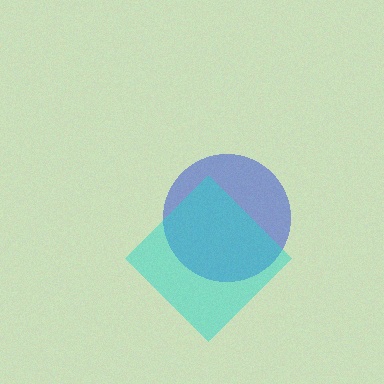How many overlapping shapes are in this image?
There are 2 overlapping shapes in the image.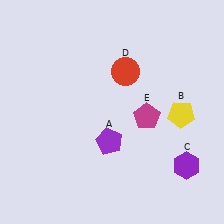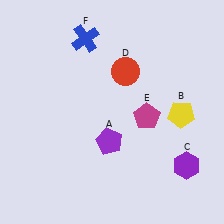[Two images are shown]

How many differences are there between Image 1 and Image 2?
There is 1 difference between the two images.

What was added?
A blue cross (F) was added in Image 2.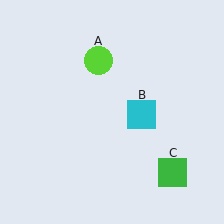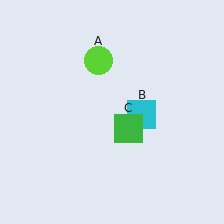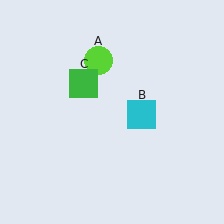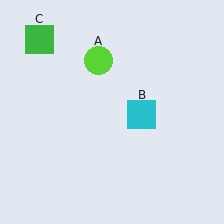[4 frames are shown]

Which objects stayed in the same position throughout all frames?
Lime circle (object A) and cyan square (object B) remained stationary.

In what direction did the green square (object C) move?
The green square (object C) moved up and to the left.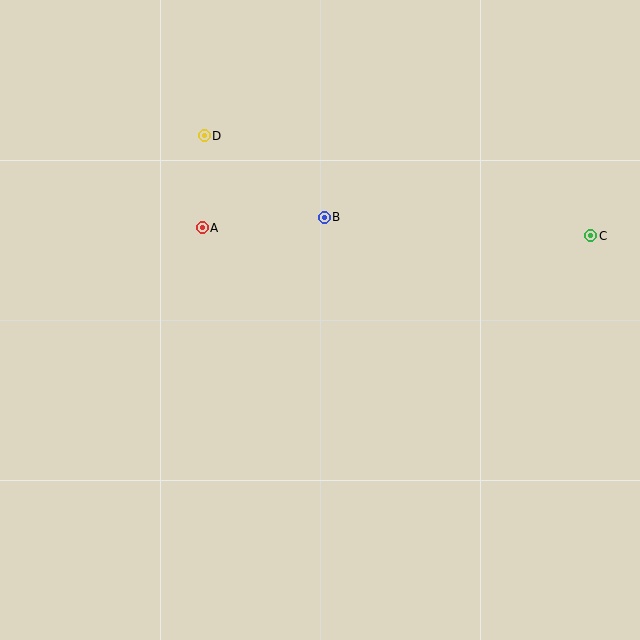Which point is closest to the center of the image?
Point B at (324, 217) is closest to the center.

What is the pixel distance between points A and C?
The distance between A and C is 389 pixels.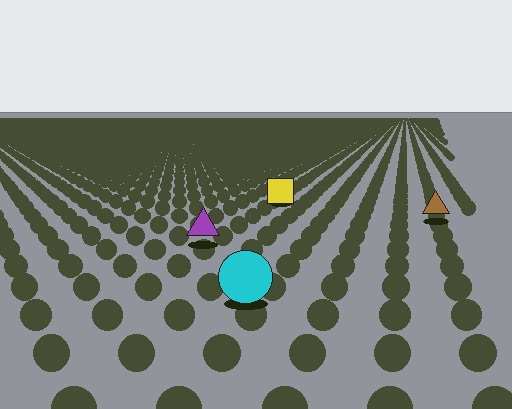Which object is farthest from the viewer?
The yellow square is farthest from the viewer. It appears smaller and the ground texture around it is denser.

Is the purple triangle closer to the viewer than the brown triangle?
Yes. The purple triangle is closer — you can tell from the texture gradient: the ground texture is coarser near it.